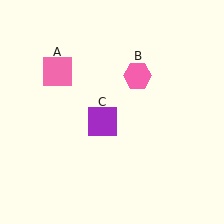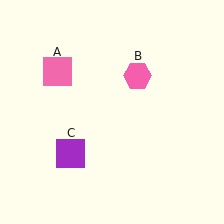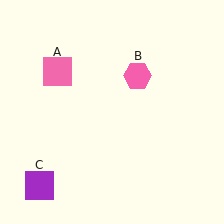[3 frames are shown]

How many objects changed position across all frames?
1 object changed position: purple square (object C).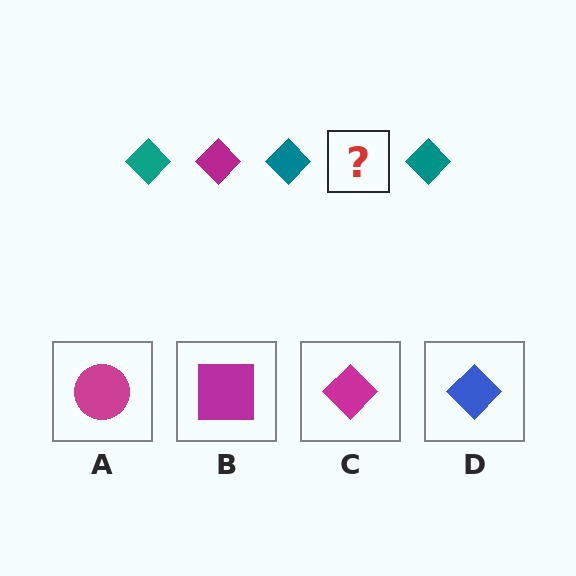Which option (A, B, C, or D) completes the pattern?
C.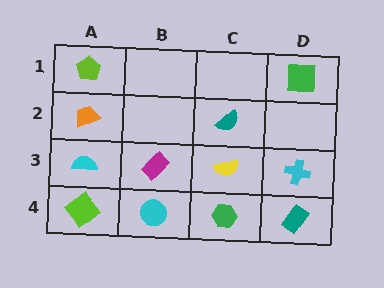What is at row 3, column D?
A cyan cross.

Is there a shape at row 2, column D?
No, that cell is empty.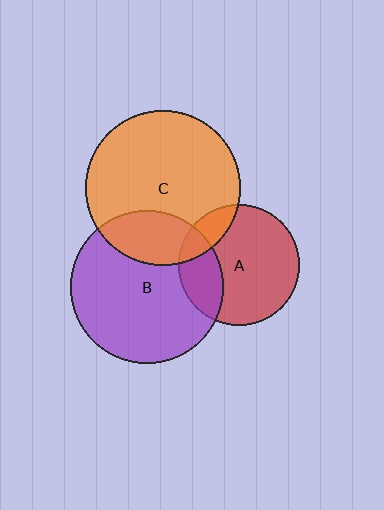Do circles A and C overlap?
Yes.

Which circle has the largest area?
Circle C (orange).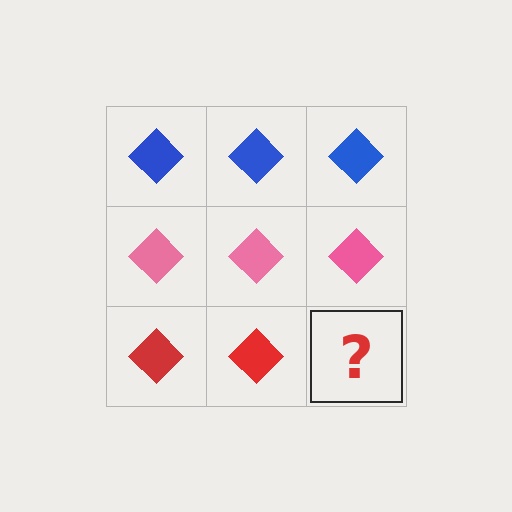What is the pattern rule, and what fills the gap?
The rule is that each row has a consistent color. The gap should be filled with a red diamond.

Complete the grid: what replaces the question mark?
The question mark should be replaced with a red diamond.